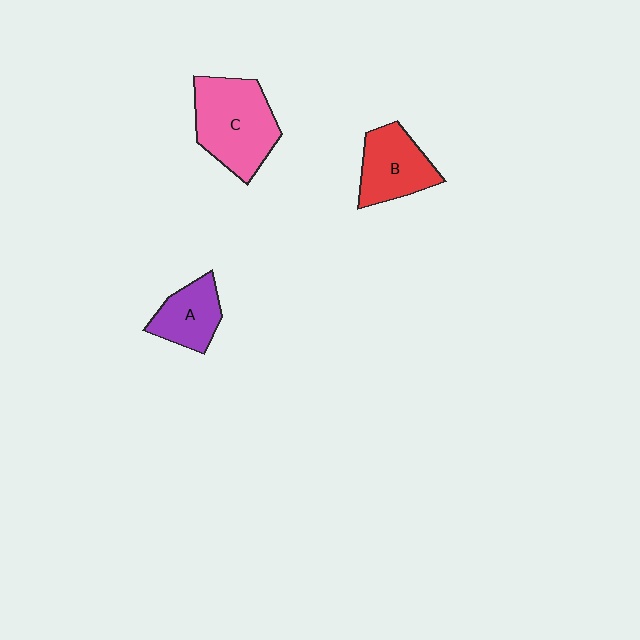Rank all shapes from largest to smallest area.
From largest to smallest: C (pink), B (red), A (purple).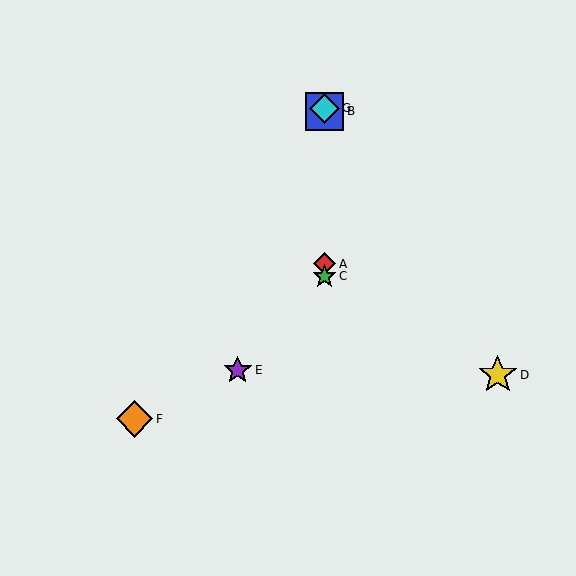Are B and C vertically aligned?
Yes, both are at x≈325.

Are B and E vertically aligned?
No, B is at x≈325 and E is at x≈238.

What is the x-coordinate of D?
Object D is at x≈498.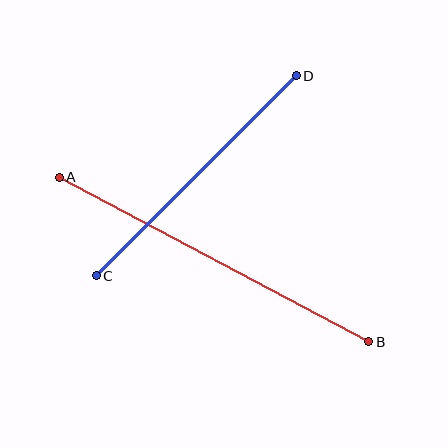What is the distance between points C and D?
The distance is approximately 283 pixels.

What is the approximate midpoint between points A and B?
The midpoint is at approximately (214, 260) pixels.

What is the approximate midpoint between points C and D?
The midpoint is at approximately (196, 176) pixels.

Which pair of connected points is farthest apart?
Points A and B are farthest apart.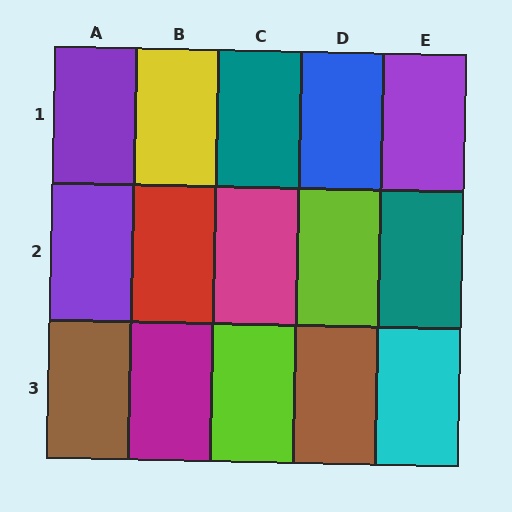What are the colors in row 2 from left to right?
Purple, red, magenta, lime, teal.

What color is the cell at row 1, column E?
Purple.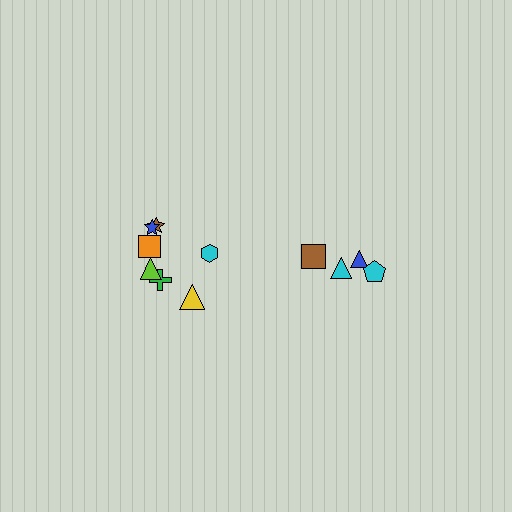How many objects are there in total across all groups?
There are 11 objects.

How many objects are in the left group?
There are 7 objects.